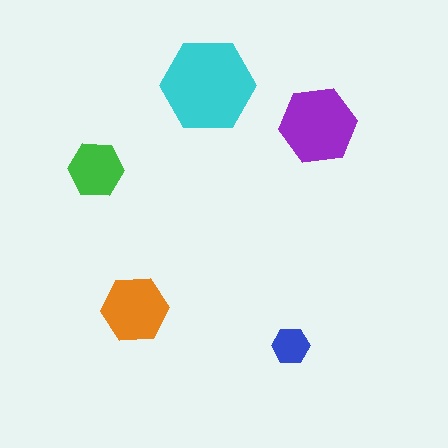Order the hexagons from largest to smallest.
the cyan one, the purple one, the orange one, the green one, the blue one.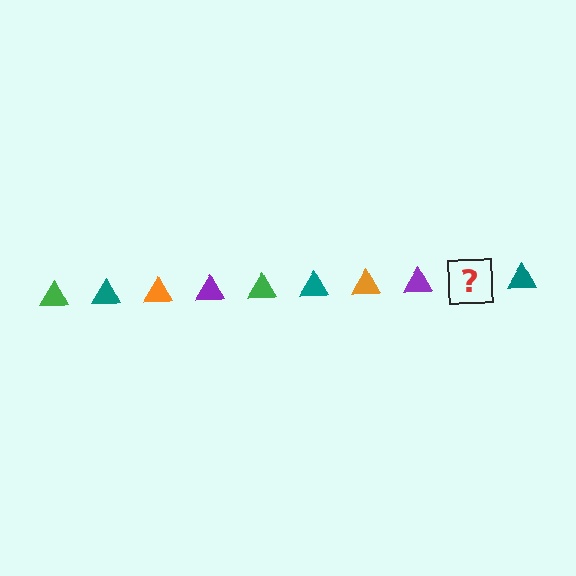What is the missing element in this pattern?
The missing element is a green triangle.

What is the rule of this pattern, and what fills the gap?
The rule is that the pattern cycles through green, teal, orange, purple triangles. The gap should be filled with a green triangle.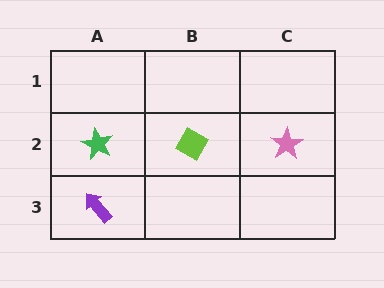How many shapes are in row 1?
0 shapes.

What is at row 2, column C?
A pink star.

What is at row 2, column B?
A lime diamond.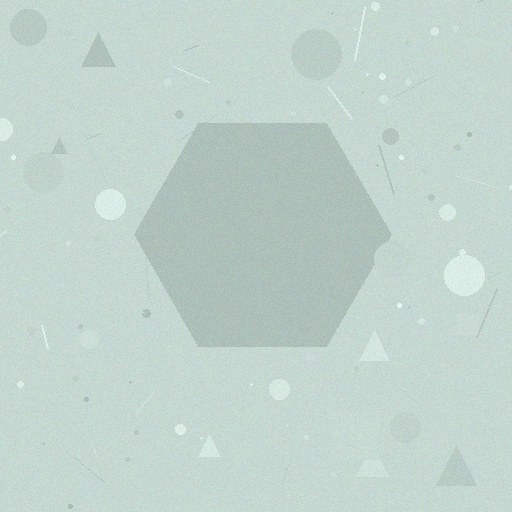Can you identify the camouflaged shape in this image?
The camouflaged shape is a hexagon.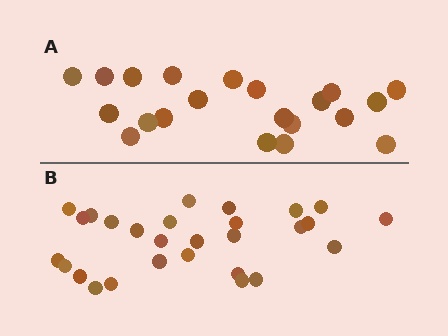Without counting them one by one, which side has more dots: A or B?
Region B (the bottom region) has more dots.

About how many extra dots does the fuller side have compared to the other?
Region B has roughly 8 or so more dots than region A.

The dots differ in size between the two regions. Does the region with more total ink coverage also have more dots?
No. Region A has more total ink coverage because its dots are larger, but region B actually contains more individual dots. Total area can be misleading — the number of items is what matters here.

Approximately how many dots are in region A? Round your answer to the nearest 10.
About 20 dots. (The exact count is 21, which rounds to 20.)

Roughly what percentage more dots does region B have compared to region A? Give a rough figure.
About 35% more.